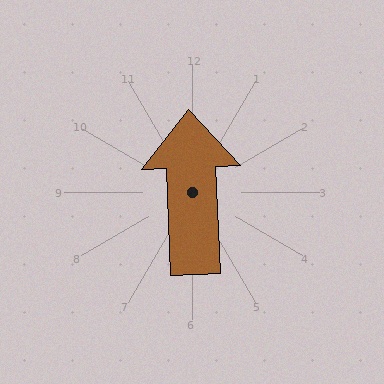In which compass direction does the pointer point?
North.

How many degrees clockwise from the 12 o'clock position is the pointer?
Approximately 357 degrees.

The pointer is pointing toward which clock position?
Roughly 12 o'clock.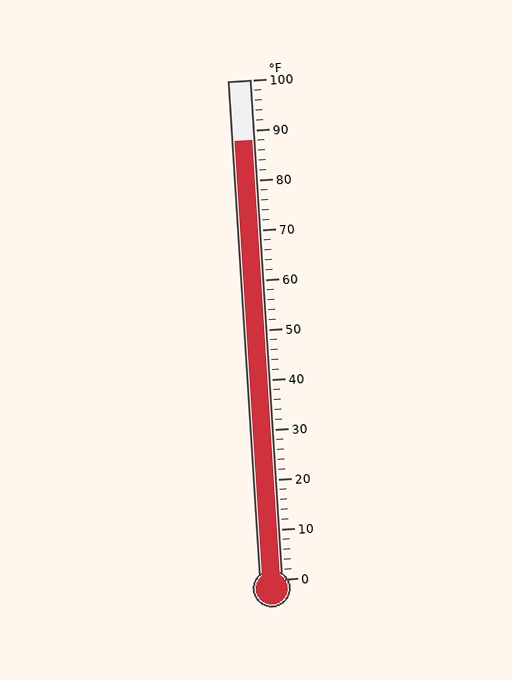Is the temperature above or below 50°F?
The temperature is above 50°F.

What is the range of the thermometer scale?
The thermometer scale ranges from 0°F to 100°F.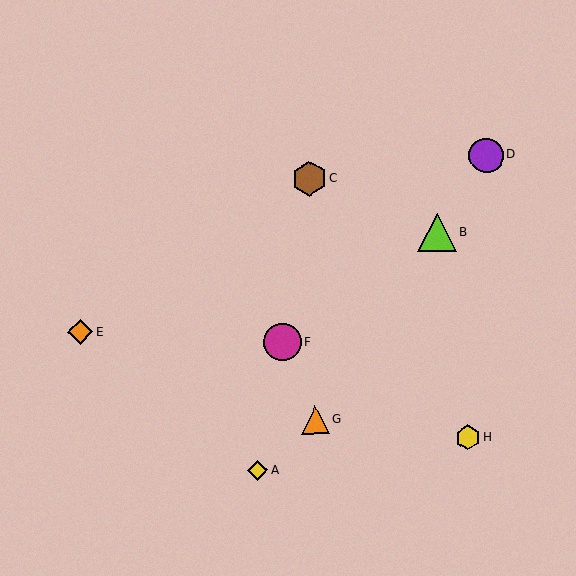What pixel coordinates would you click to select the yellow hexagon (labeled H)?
Click at (468, 437) to select the yellow hexagon H.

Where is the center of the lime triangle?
The center of the lime triangle is at (437, 232).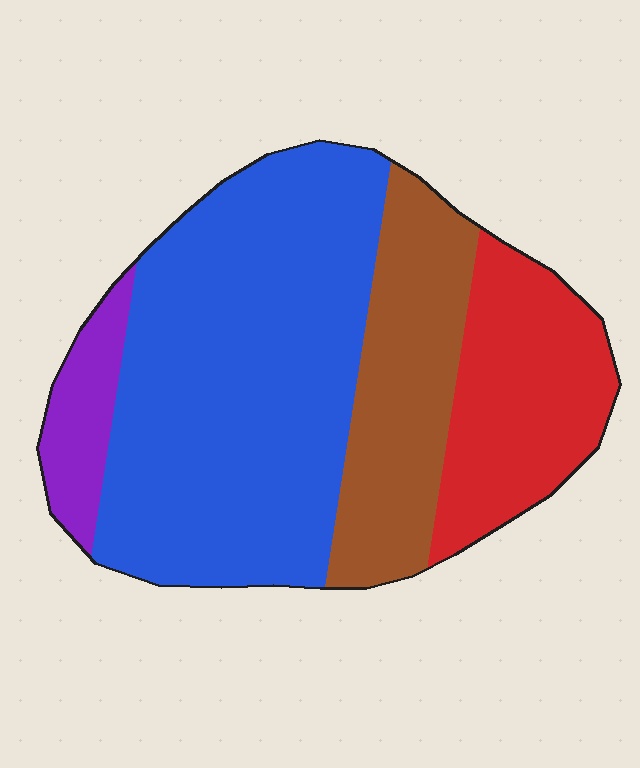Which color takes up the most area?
Blue, at roughly 50%.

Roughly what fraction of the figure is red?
Red covers 20% of the figure.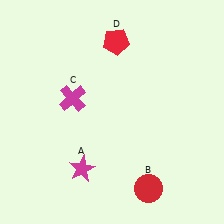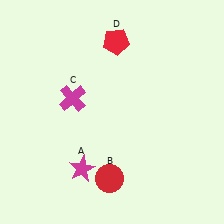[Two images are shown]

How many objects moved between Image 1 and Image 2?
1 object moved between the two images.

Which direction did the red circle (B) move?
The red circle (B) moved left.